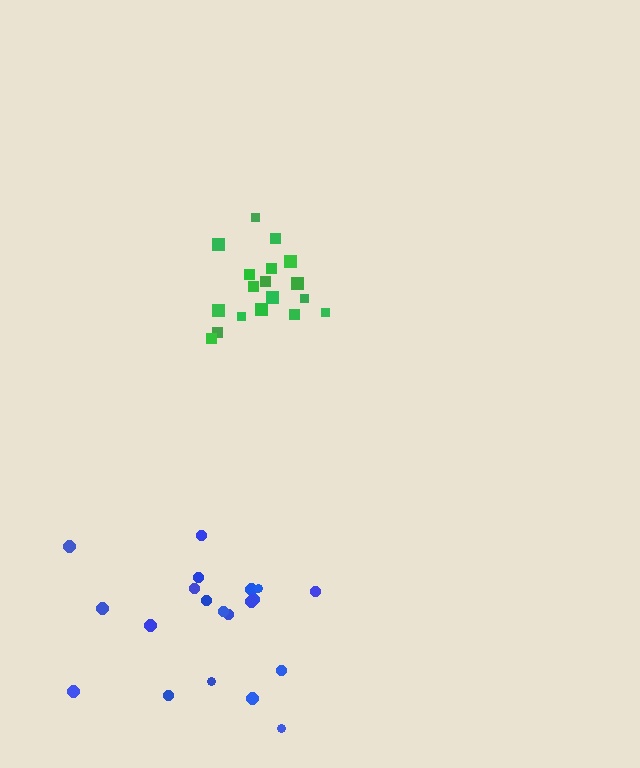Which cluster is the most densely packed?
Green.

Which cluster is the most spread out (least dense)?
Blue.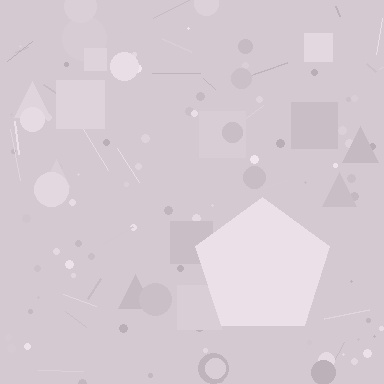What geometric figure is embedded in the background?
A pentagon is embedded in the background.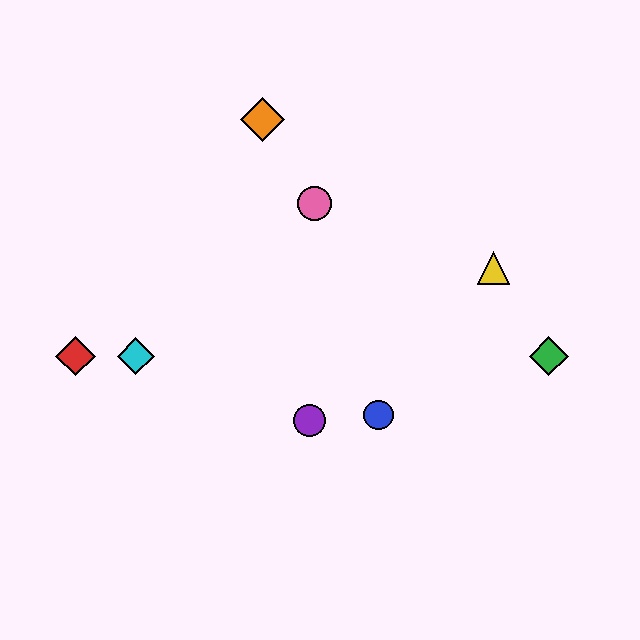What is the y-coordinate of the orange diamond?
The orange diamond is at y≈119.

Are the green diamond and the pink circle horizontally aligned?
No, the green diamond is at y≈356 and the pink circle is at y≈204.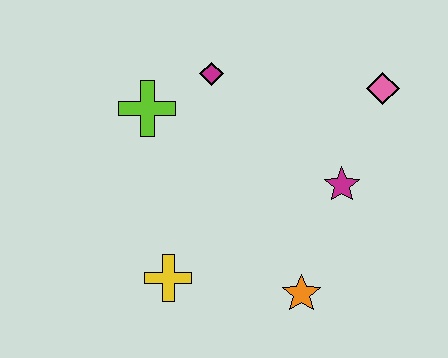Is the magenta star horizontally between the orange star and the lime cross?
No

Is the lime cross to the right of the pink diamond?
No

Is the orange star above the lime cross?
No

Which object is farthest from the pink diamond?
The yellow cross is farthest from the pink diamond.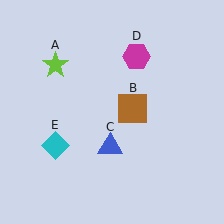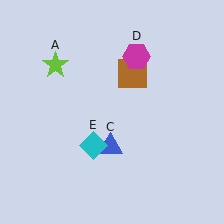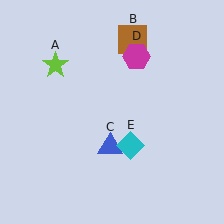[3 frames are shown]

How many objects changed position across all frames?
2 objects changed position: brown square (object B), cyan diamond (object E).